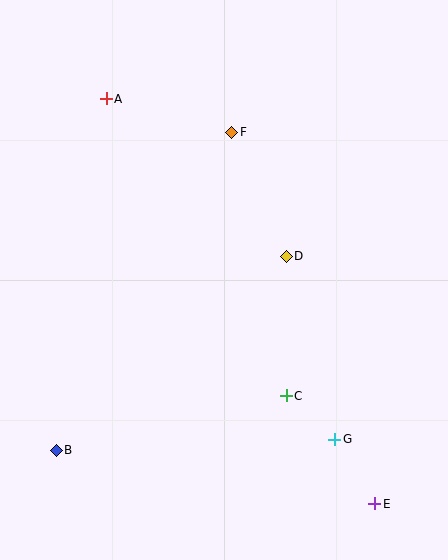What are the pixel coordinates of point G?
Point G is at (335, 439).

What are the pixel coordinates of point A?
Point A is at (106, 99).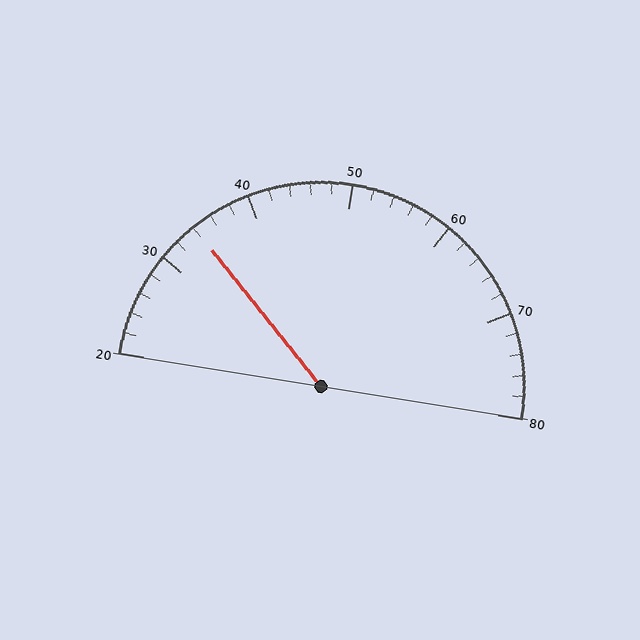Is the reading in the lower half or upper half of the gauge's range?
The reading is in the lower half of the range (20 to 80).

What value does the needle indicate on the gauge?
The needle indicates approximately 34.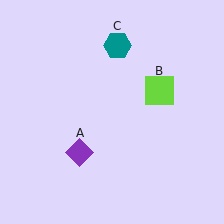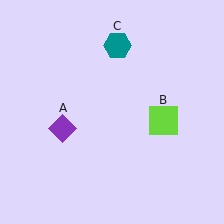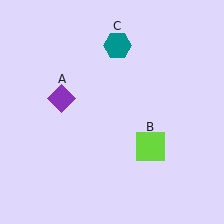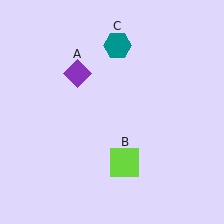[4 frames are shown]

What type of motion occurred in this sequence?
The purple diamond (object A), lime square (object B) rotated clockwise around the center of the scene.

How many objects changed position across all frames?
2 objects changed position: purple diamond (object A), lime square (object B).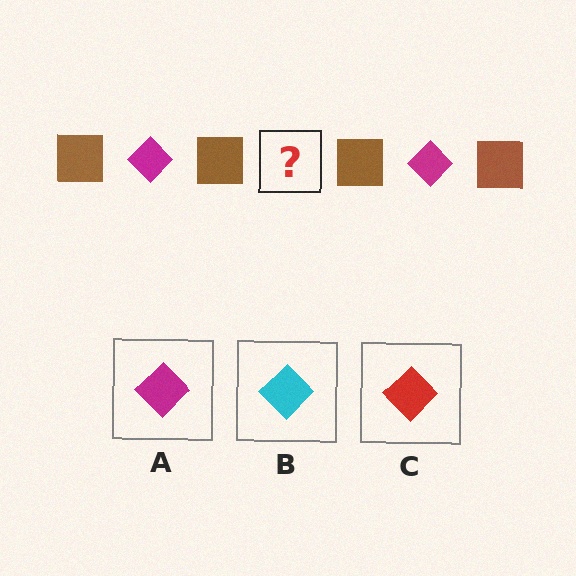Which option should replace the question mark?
Option A.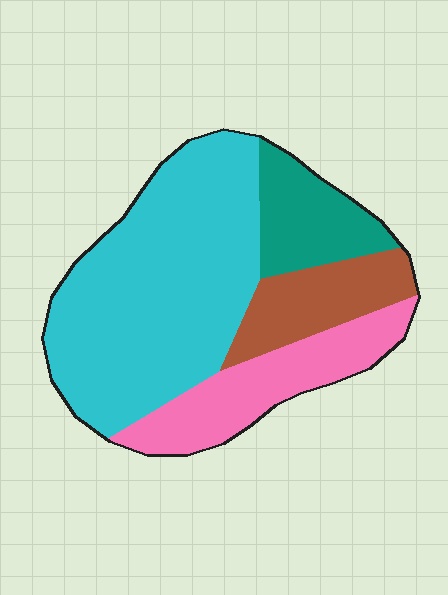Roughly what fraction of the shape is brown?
Brown takes up about one eighth (1/8) of the shape.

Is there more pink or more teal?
Pink.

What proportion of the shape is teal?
Teal covers around 15% of the shape.